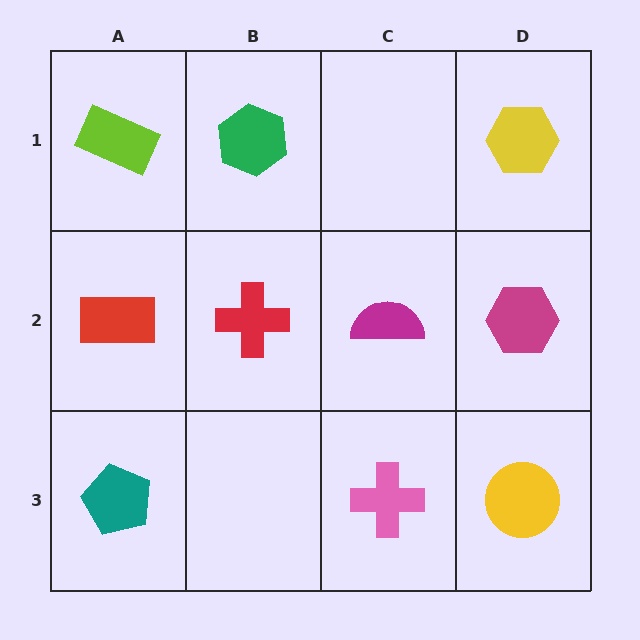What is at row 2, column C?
A magenta semicircle.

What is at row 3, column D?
A yellow circle.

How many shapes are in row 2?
4 shapes.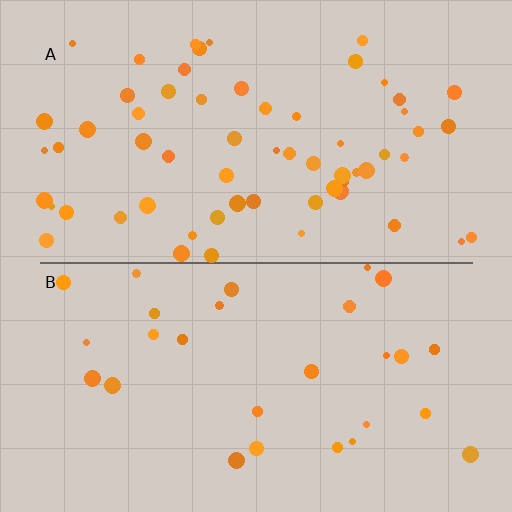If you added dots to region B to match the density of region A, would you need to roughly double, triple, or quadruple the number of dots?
Approximately double.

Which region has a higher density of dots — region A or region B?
A (the top).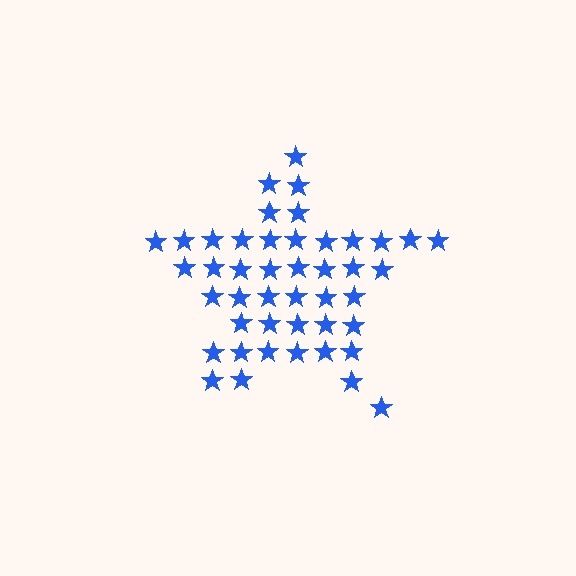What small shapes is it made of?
It is made of small stars.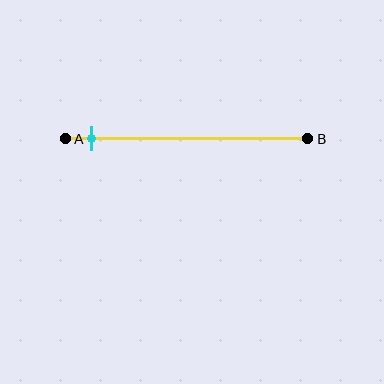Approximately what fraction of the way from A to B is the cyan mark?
The cyan mark is approximately 10% of the way from A to B.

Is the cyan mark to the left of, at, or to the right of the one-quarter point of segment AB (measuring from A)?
The cyan mark is to the left of the one-quarter point of segment AB.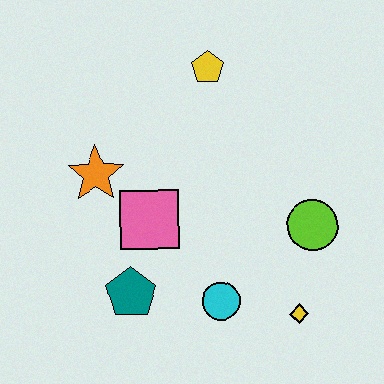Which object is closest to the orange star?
The pink square is closest to the orange star.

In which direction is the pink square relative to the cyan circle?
The pink square is above the cyan circle.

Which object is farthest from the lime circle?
The orange star is farthest from the lime circle.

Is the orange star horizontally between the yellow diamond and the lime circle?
No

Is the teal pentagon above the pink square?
No